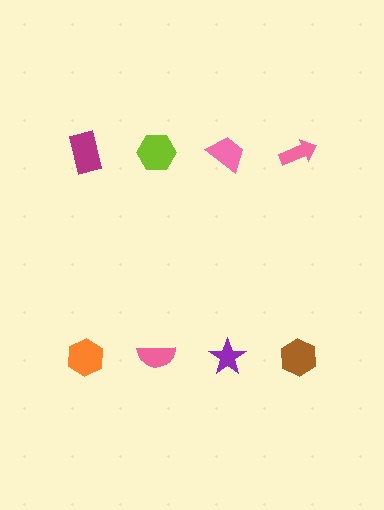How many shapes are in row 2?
4 shapes.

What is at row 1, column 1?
A magenta rectangle.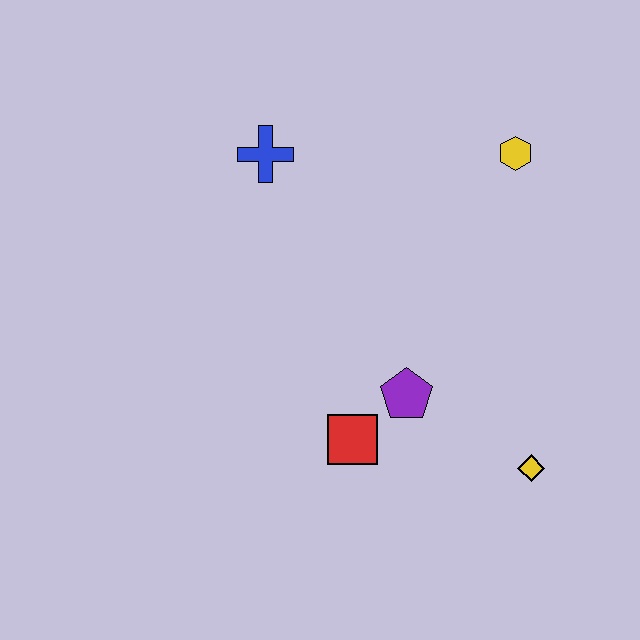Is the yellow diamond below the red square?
Yes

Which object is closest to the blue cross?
The yellow hexagon is closest to the blue cross.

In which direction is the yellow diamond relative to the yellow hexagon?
The yellow diamond is below the yellow hexagon.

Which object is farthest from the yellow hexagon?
The red square is farthest from the yellow hexagon.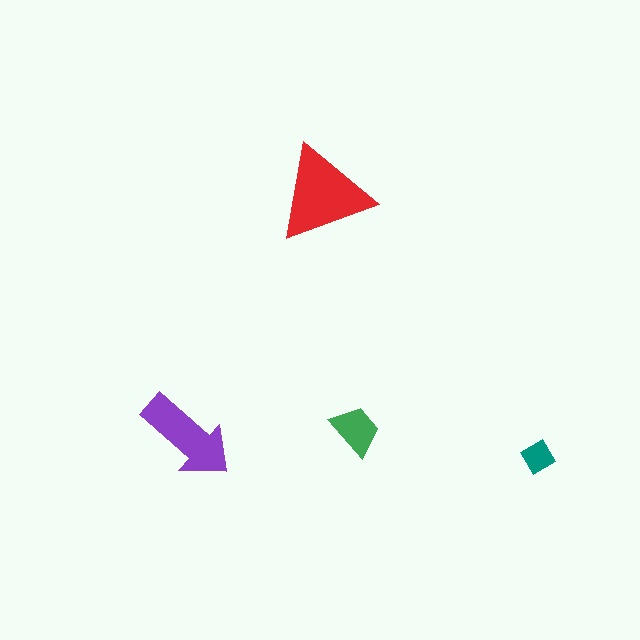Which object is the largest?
The red triangle.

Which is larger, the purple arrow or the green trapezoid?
The purple arrow.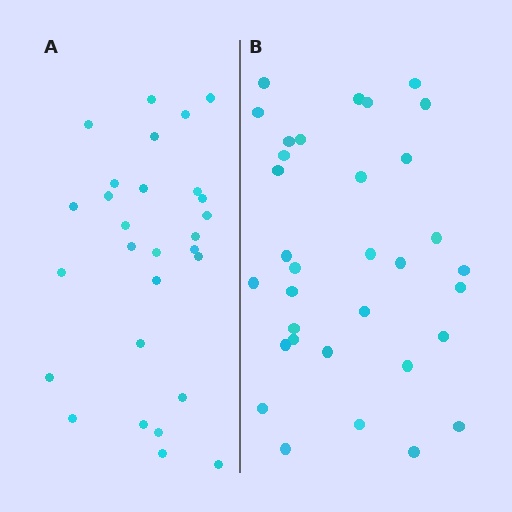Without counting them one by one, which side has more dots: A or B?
Region B (the right region) has more dots.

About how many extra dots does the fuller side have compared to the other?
Region B has about 5 more dots than region A.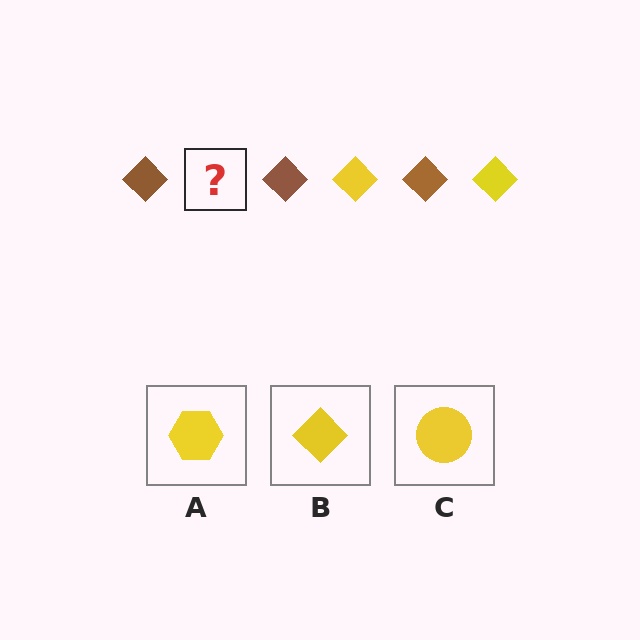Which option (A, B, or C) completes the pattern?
B.